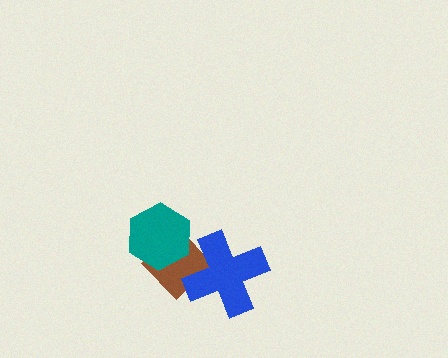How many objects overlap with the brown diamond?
2 objects overlap with the brown diamond.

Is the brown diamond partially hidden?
Yes, it is partially covered by another shape.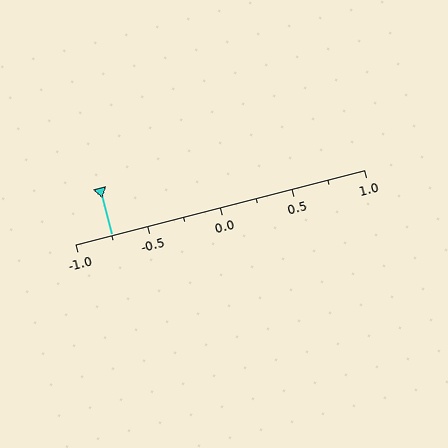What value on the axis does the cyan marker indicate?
The marker indicates approximately -0.75.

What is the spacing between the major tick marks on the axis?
The major ticks are spaced 0.5 apart.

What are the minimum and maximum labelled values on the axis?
The axis runs from -1.0 to 1.0.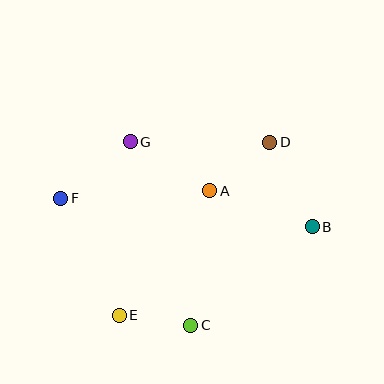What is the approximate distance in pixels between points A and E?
The distance between A and E is approximately 154 pixels.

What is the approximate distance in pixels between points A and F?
The distance between A and F is approximately 149 pixels.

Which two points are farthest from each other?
Points B and F are farthest from each other.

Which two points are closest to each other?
Points C and E are closest to each other.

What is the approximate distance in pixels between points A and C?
The distance between A and C is approximately 136 pixels.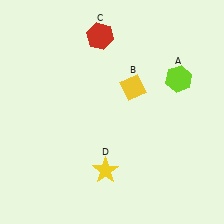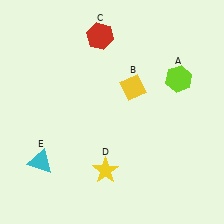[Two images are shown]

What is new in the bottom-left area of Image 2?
A cyan triangle (E) was added in the bottom-left area of Image 2.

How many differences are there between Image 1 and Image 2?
There is 1 difference between the two images.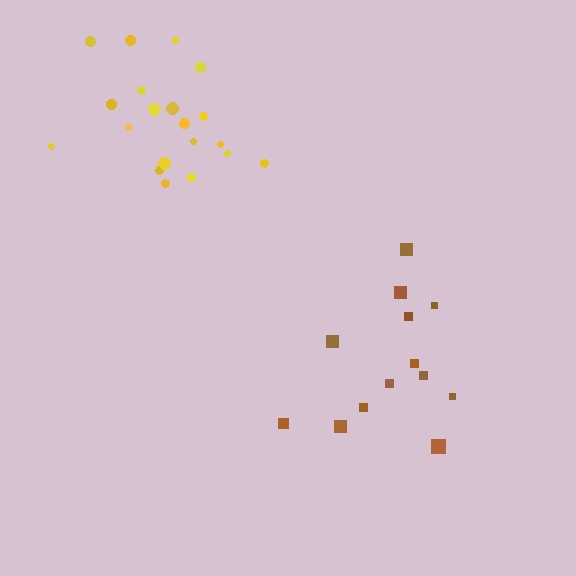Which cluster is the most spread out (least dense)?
Brown.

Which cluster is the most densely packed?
Yellow.